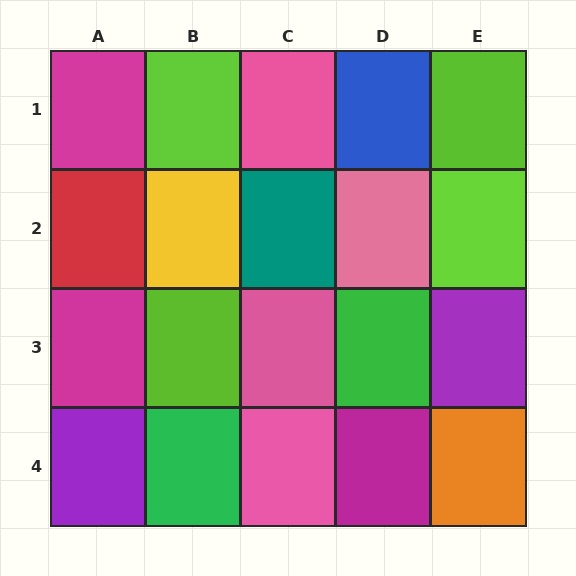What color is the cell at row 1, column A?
Magenta.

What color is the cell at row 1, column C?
Pink.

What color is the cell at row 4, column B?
Green.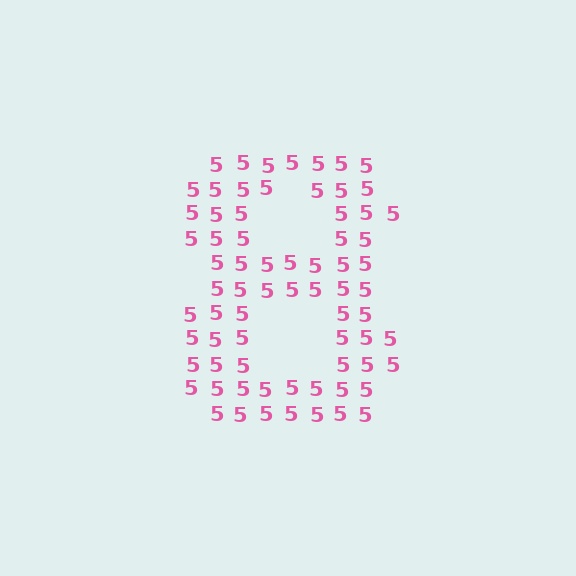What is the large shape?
The large shape is the digit 8.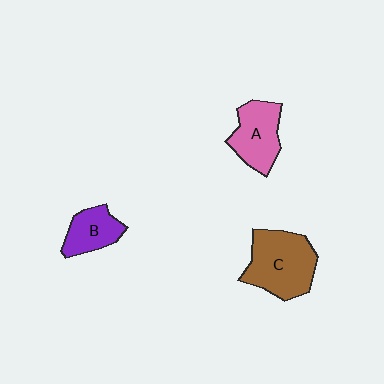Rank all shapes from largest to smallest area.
From largest to smallest: C (brown), A (pink), B (purple).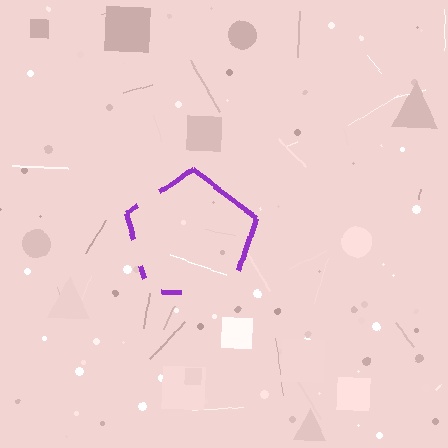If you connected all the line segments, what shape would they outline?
They would outline a pentagon.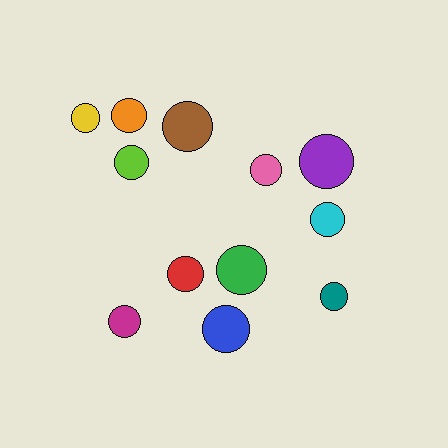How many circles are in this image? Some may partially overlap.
There are 12 circles.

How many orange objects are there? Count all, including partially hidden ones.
There is 1 orange object.